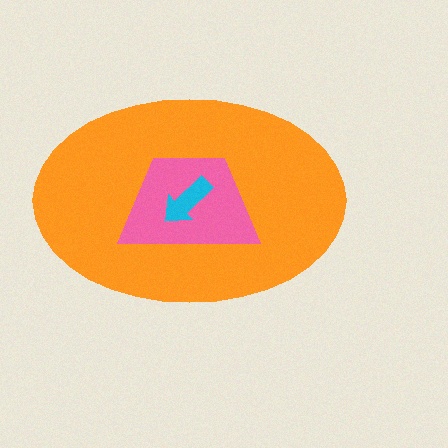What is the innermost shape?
The cyan arrow.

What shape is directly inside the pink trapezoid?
The cyan arrow.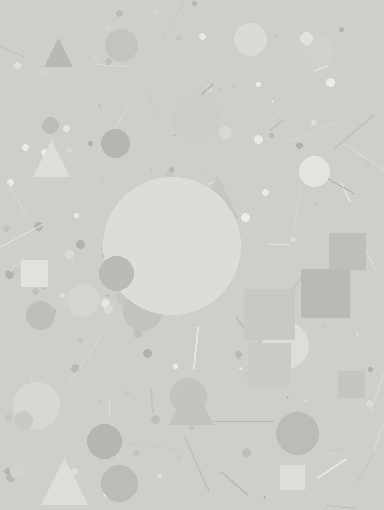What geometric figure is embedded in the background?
A circle is embedded in the background.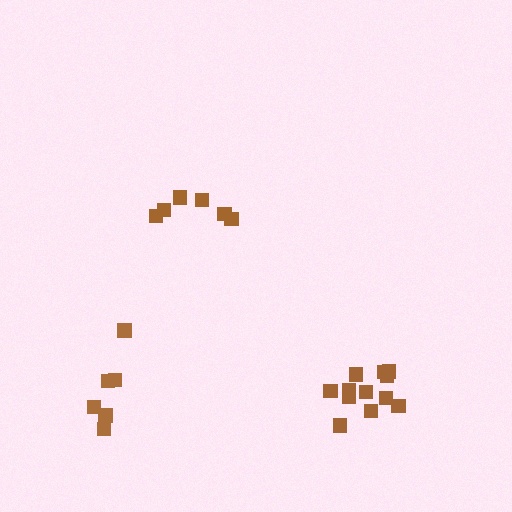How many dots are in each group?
Group 1: 12 dots, Group 2: 6 dots, Group 3: 6 dots (24 total).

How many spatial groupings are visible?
There are 3 spatial groupings.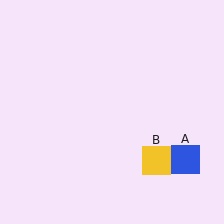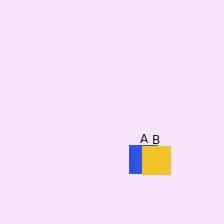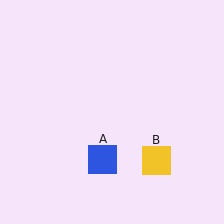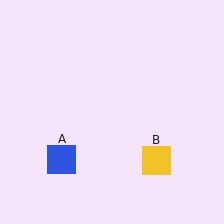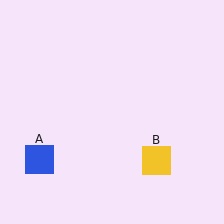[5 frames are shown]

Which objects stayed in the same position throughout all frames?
Yellow square (object B) remained stationary.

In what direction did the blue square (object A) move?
The blue square (object A) moved left.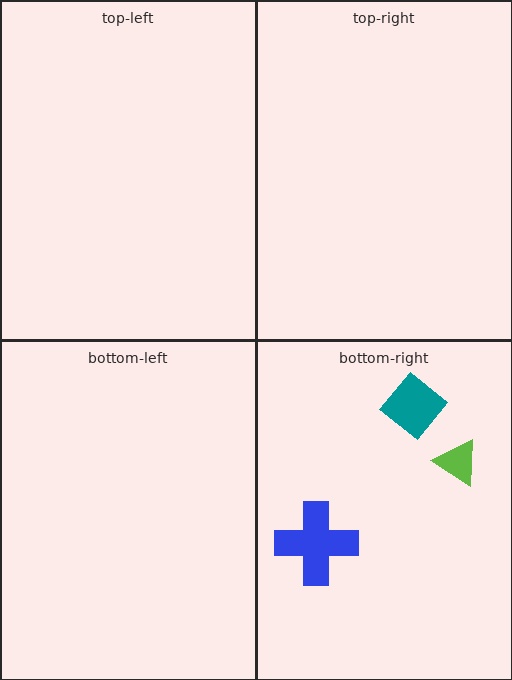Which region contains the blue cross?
The bottom-right region.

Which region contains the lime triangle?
The bottom-right region.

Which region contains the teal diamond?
The bottom-right region.